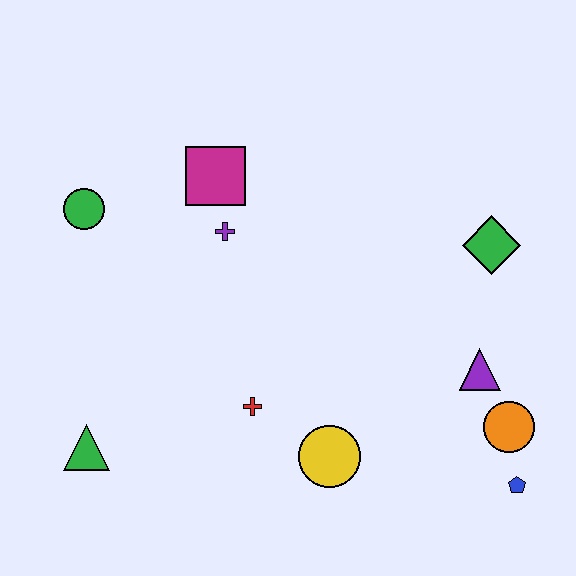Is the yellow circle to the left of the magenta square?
No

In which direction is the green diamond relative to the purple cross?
The green diamond is to the right of the purple cross.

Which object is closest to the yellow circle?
The red cross is closest to the yellow circle.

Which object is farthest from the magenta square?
The blue pentagon is farthest from the magenta square.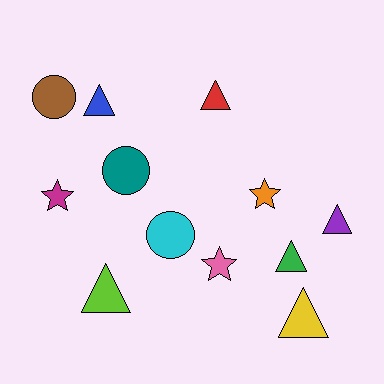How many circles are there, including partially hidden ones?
There are 3 circles.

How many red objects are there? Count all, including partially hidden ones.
There is 1 red object.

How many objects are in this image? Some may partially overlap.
There are 12 objects.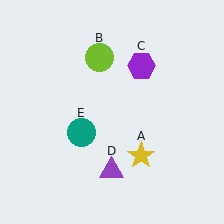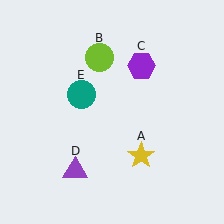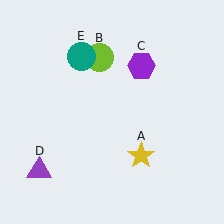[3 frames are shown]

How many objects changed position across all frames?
2 objects changed position: purple triangle (object D), teal circle (object E).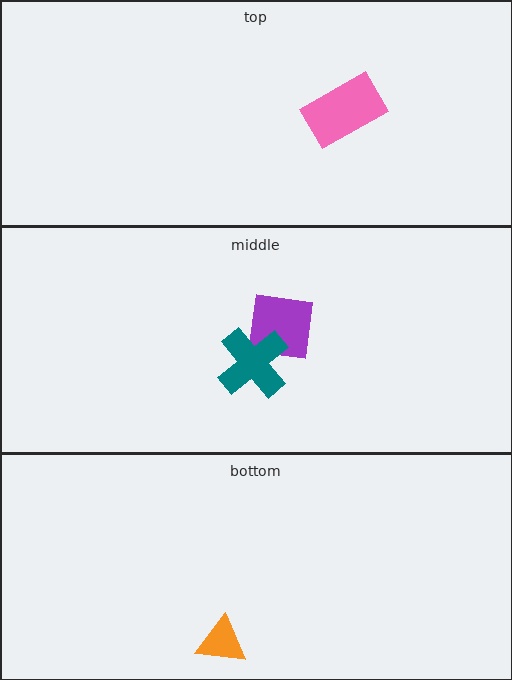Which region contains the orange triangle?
The bottom region.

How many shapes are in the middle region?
2.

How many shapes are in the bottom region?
1.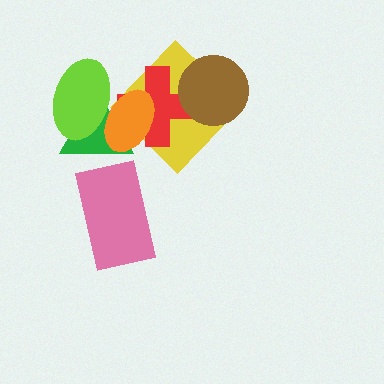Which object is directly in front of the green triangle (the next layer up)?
The red cross is directly in front of the green triangle.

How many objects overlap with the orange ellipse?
4 objects overlap with the orange ellipse.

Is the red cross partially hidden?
Yes, it is partially covered by another shape.